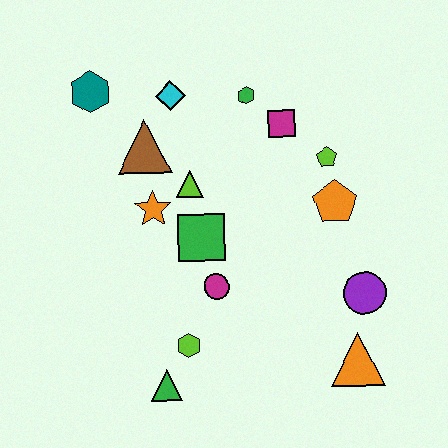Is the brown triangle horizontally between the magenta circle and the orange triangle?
No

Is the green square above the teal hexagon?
No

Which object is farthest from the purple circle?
The teal hexagon is farthest from the purple circle.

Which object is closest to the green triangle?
The lime hexagon is closest to the green triangle.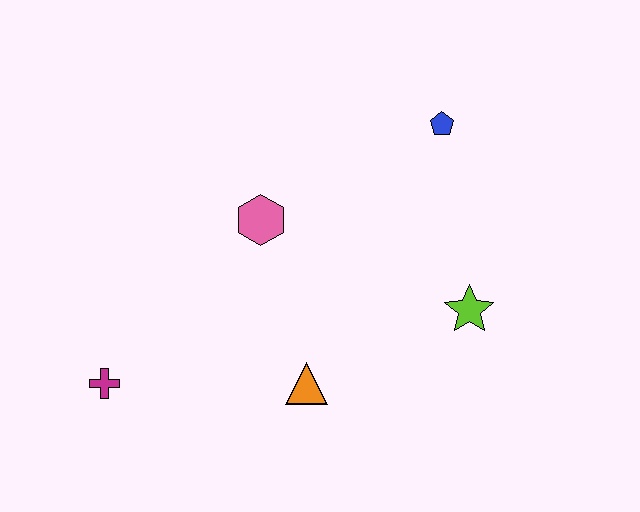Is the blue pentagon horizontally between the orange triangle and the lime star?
Yes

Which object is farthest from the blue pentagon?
The magenta cross is farthest from the blue pentagon.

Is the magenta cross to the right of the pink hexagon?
No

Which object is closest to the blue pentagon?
The lime star is closest to the blue pentagon.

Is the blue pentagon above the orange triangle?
Yes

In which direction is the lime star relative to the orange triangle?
The lime star is to the right of the orange triangle.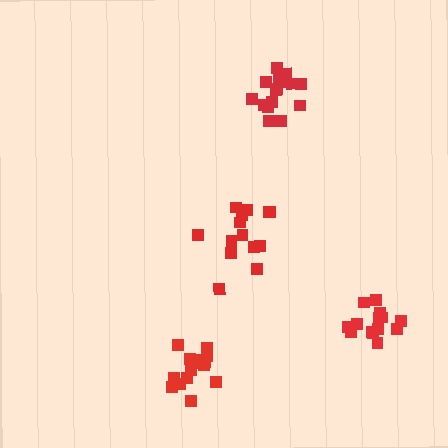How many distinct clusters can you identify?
There are 4 distinct clusters.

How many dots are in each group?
Group 1: 16 dots, Group 2: 14 dots, Group 3: 18 dots, Group 4: 14 dots (62 total).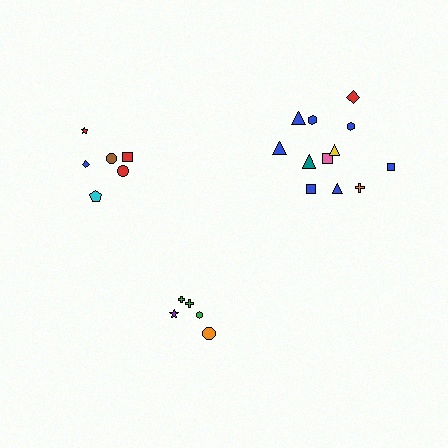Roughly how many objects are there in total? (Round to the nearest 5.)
Roughly 25 objects in total.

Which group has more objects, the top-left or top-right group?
The top-right group.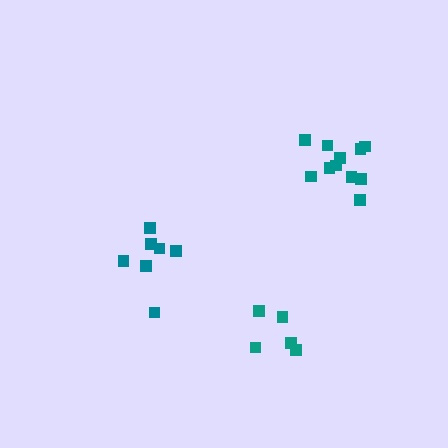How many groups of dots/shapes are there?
There are 3 groups.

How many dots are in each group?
Group 1: 5 dots, Group 2: 7 dots, Group 3: 11 dots (23 total).